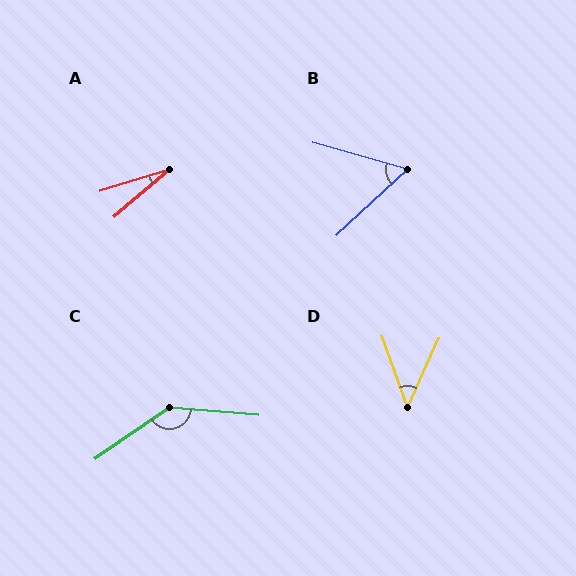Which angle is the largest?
C, at approximately 141 degrees.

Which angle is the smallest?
A, at approximately 24 degrees.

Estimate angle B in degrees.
Approximately 58 degrees.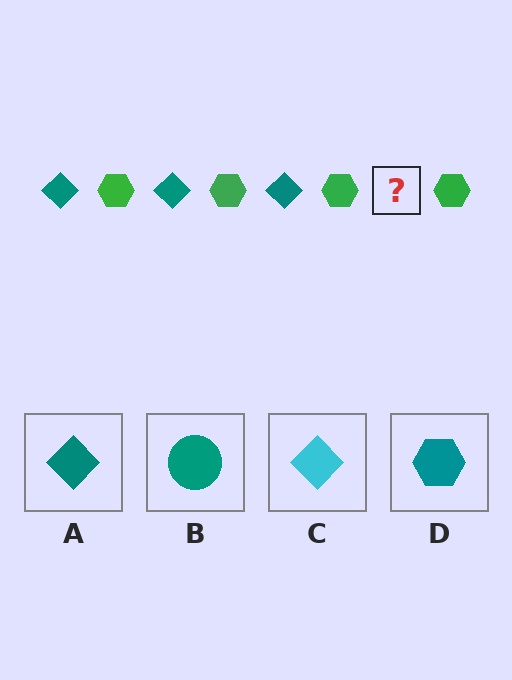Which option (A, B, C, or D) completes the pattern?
A.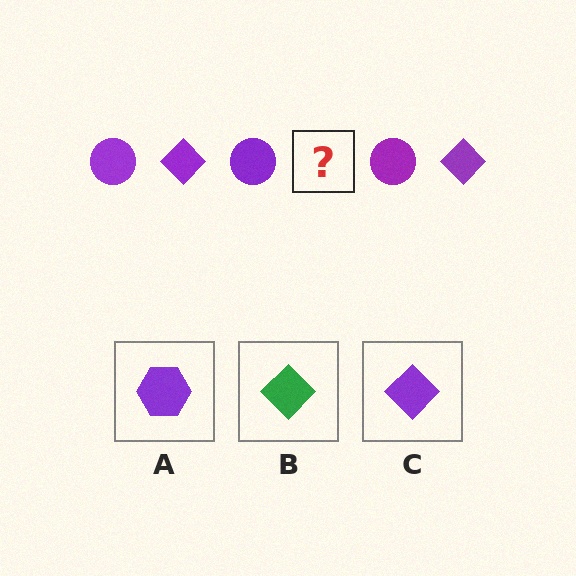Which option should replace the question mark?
Option C.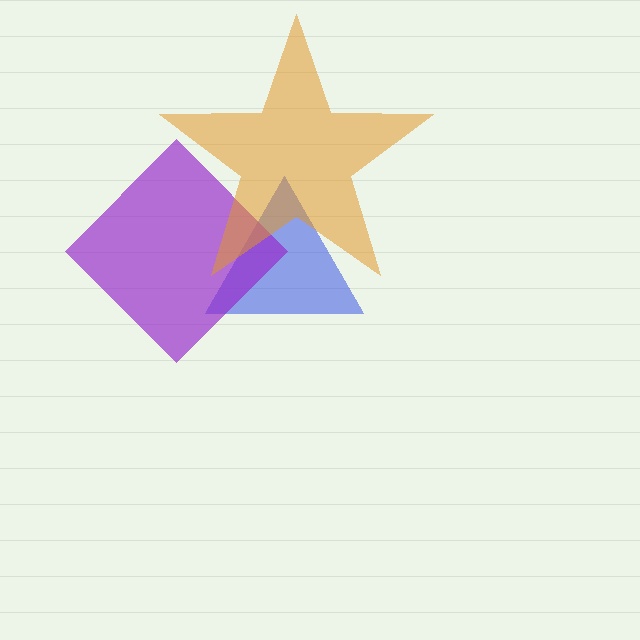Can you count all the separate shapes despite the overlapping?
Yes, there are 3 separate shapes.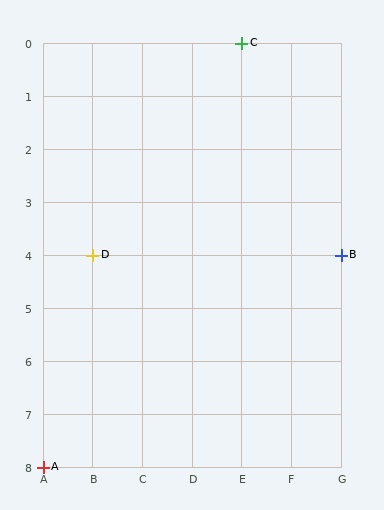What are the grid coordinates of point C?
Point C is at grid coordinates (E, 0).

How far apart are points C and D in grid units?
Points C and D are 3 columns and 4 rows apart (about 5.0 grid units diagonally).